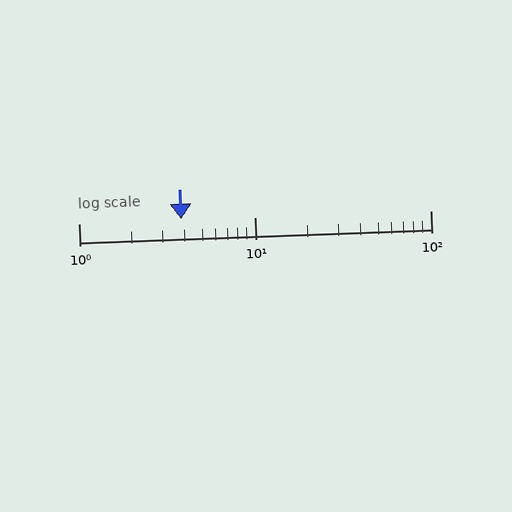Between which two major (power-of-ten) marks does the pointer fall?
The pointer is between 1 and 10.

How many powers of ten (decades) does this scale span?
The scale spans 2 decades, from 1 to 100.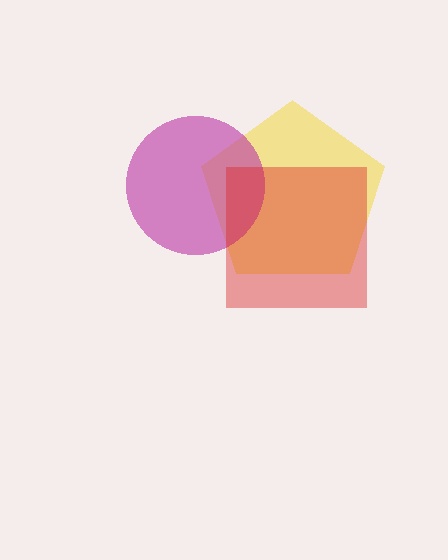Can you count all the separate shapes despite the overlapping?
Yes, there are 3 separate shapes.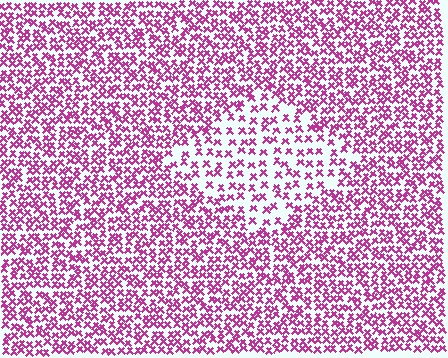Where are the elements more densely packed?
The elements are more densely packed outside the diamond boundary.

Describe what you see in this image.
The image contains small magenta elements arranged at two different densities. A diamond-shaped region is visible where the elements are less densely packed than the surrounding area.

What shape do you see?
I see a diamond.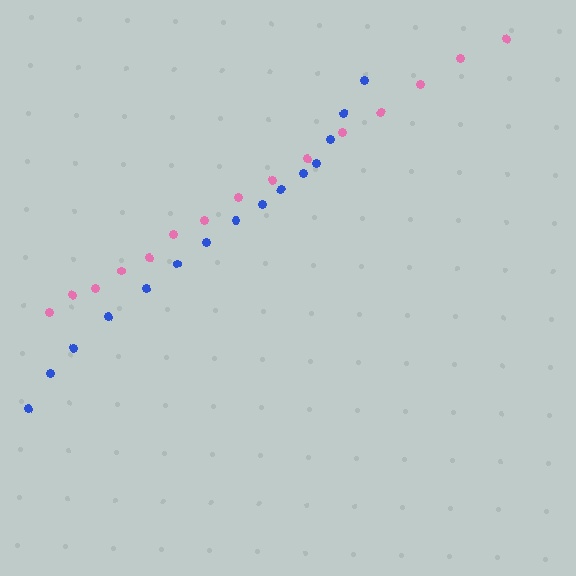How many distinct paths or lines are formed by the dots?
There are 2 distinct paths.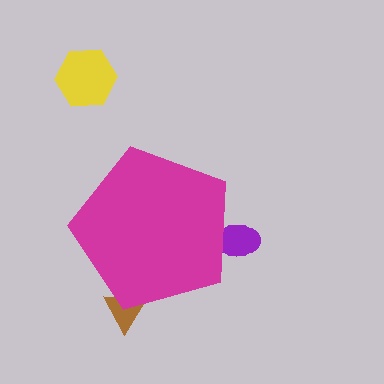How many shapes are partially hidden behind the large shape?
2 shapes are partially hidden.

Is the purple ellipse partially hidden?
Yes, the purple ellipse is partially hidden behind the magenta pentagon.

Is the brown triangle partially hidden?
Yes, the brown triangle is partially hidden behind the magenta pentagon.